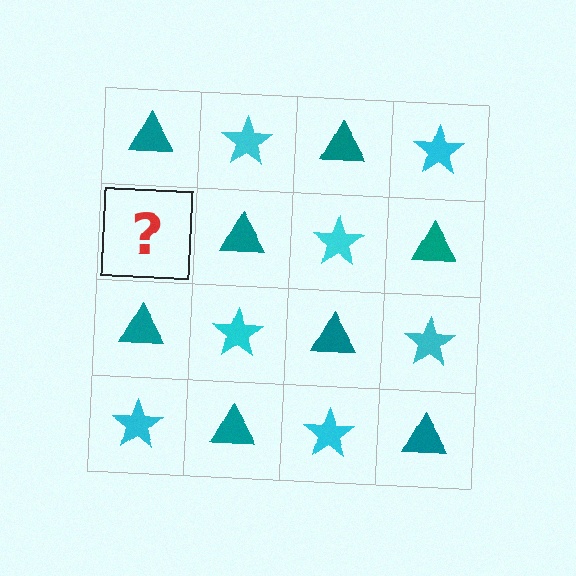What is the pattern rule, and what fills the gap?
The rule is that it alternates teal triangle and cyan star in a checkerboard pattern. The gap should be filled with a cyan star.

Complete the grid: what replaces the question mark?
The question mark should be replaced with a cyan star.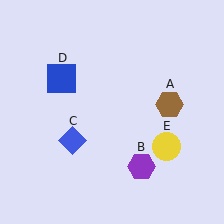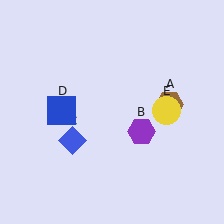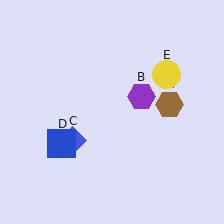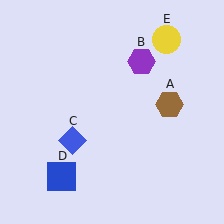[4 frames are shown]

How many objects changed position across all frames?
3 objects changed position: purple hexagon (object B), blue square (object D), yellow circle (object E).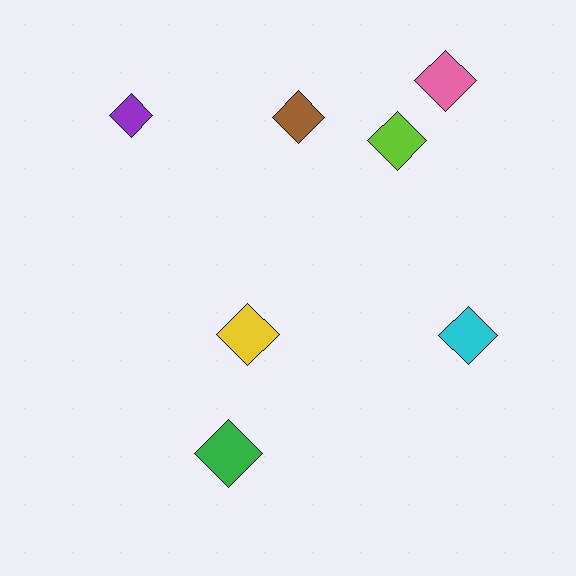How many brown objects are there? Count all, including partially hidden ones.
There is 1 brown object.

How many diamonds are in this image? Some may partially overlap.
There are 7 diamonds.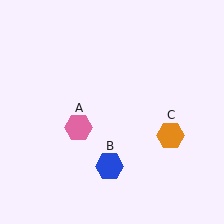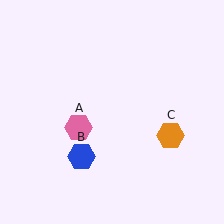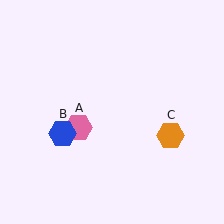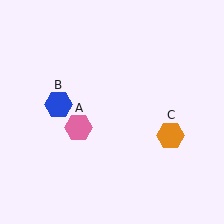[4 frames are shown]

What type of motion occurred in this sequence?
The blue hexagon (object B) rotated clockwise around the center of the scene.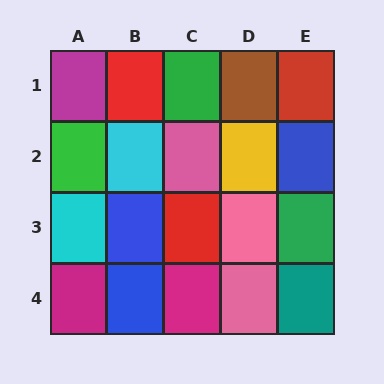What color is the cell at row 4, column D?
Pink.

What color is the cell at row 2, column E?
Blue.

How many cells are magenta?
3 cells are magenta.